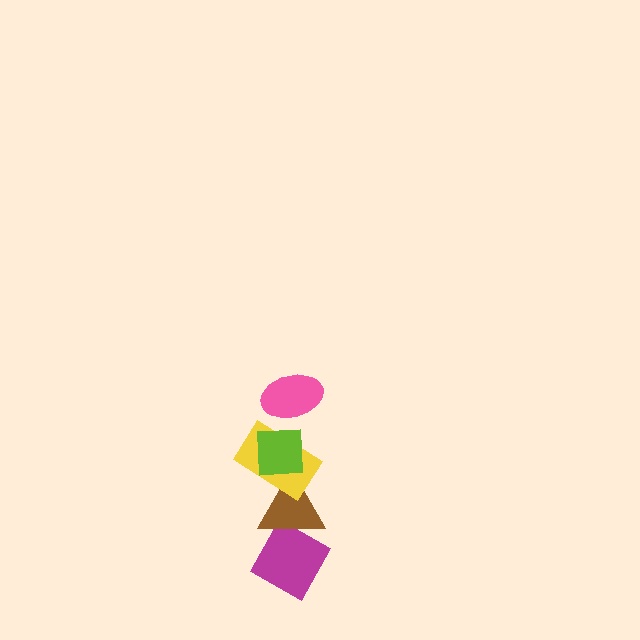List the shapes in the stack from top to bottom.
From top to bottom: the pink ellipse, the lime square, the yellow rectangle, the brown triangle, the magenta diamond.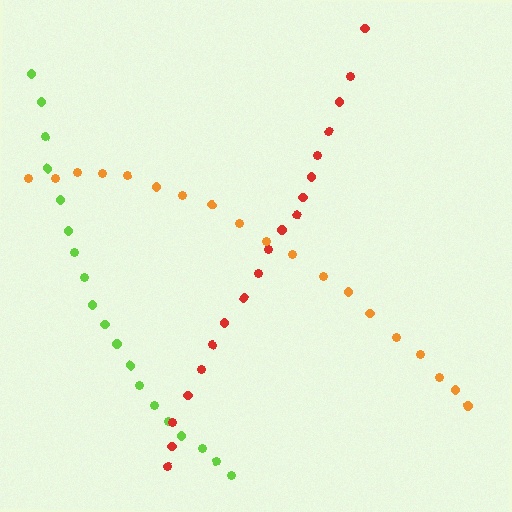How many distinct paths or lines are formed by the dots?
There are 3 distinct paths.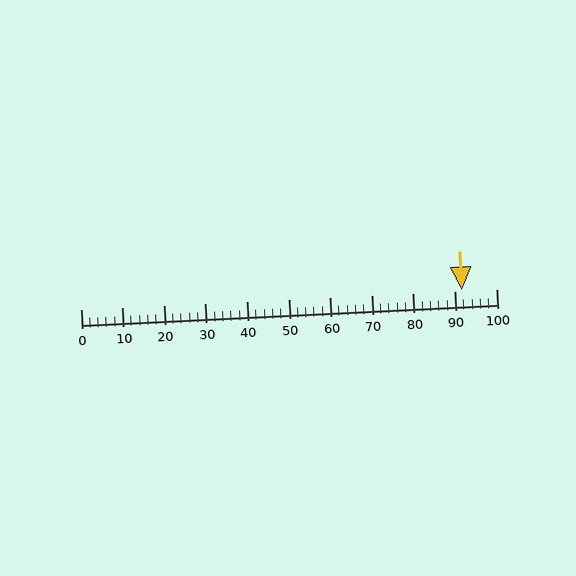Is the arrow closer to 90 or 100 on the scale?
The arrow is closer to 90.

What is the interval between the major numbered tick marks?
The major tick marks are spaced 10 units apart.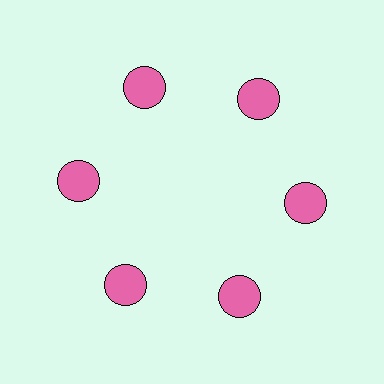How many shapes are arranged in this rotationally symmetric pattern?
There are 6 shapes, arranged in 6 groups of 1.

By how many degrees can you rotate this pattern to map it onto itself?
The pattern maps onto itself every 60 degrees of rotation.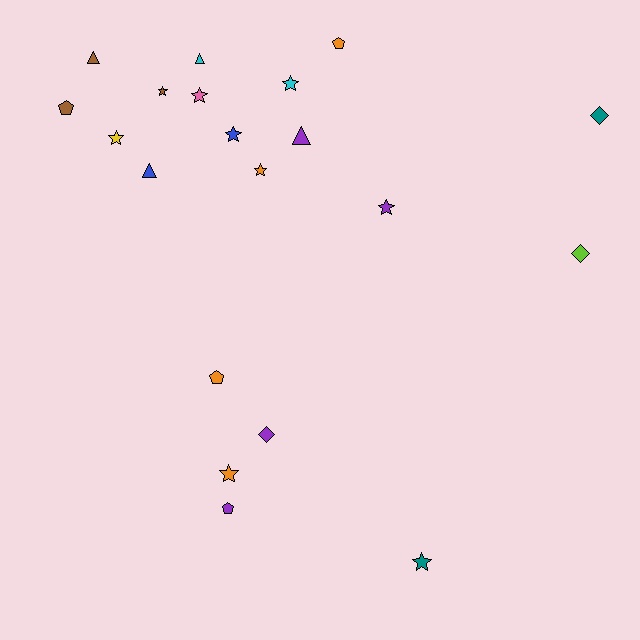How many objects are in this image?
There are 20 objects.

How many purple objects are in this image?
There are 4 purple objects.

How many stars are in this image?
There are 9 stars.